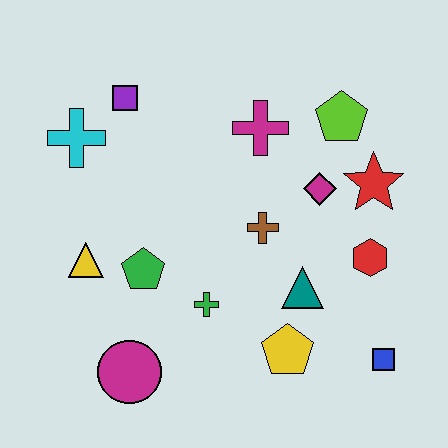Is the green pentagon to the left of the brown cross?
Yes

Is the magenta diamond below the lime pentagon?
Yes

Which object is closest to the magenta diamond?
The red star is closest to the magenta diamond.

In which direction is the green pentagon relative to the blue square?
The green pentagon is to the left of the blue square.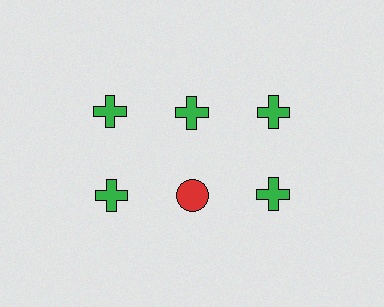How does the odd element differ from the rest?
It differs in both color (red instead of green) and shape (circle instead of cross).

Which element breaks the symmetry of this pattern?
The red circle in the second row, second from left column breaks the symmetry. All other shapes are green crosses.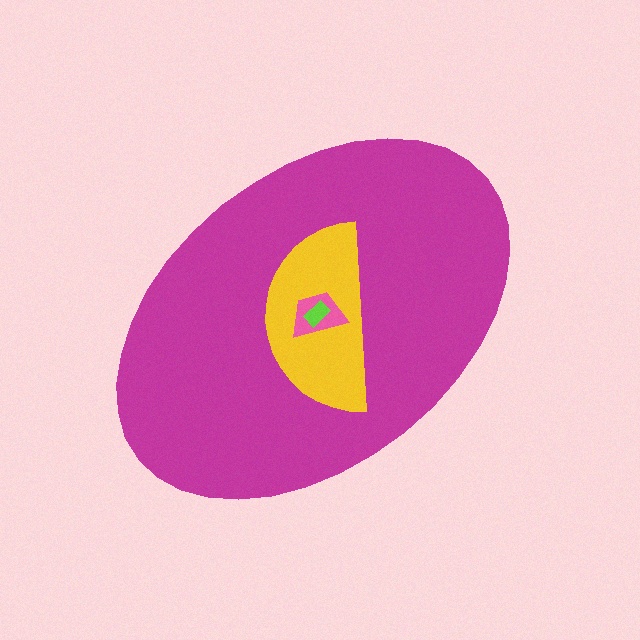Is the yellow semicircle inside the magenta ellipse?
Yes.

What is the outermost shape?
The magenta ellipse.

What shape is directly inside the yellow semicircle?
The pink trapezoid.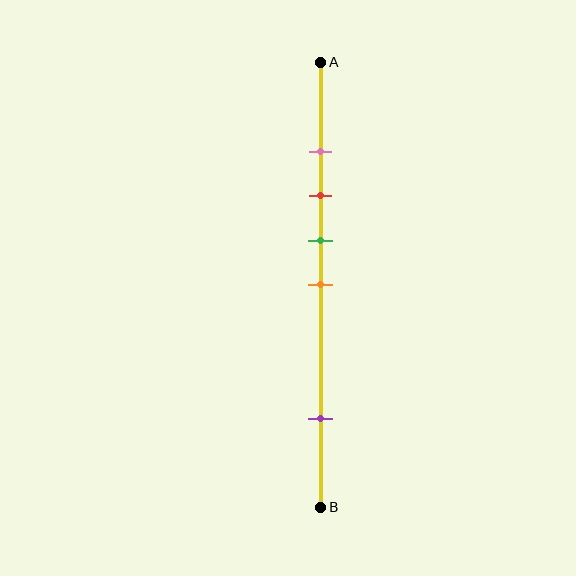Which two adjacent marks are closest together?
The pink and red marks are the closest adjacent pair.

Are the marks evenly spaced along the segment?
No, the marks are not evenly spaced.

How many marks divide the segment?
There are 5 marks dividing the segment.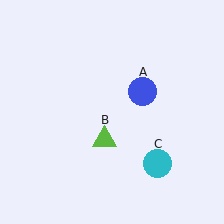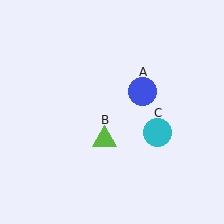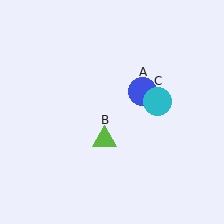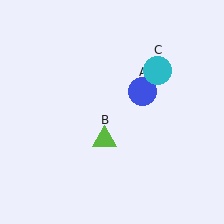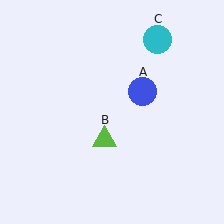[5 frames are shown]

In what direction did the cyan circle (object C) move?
The cyan circle (object C) moved up.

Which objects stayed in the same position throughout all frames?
Blue circle (object A) and lime triangle (object B) remained stationary.